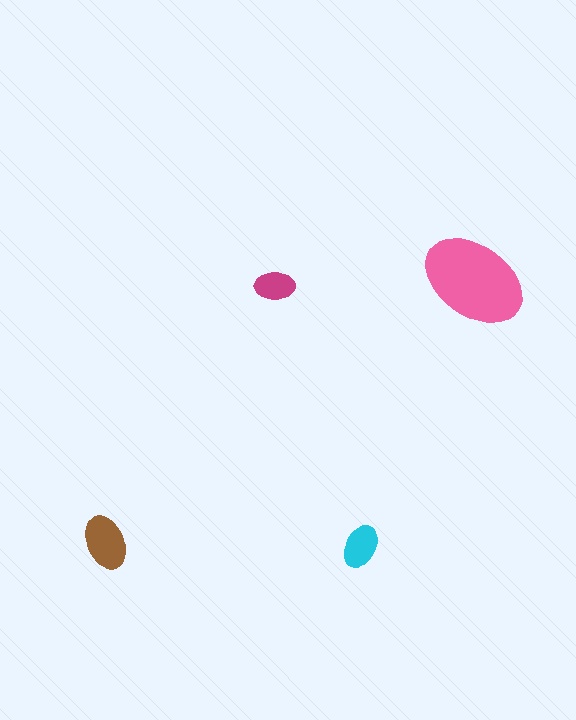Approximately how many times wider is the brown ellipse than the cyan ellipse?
About 1.5 times wider.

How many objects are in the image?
There are 4 objects in the image.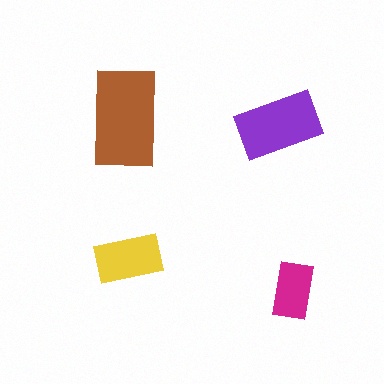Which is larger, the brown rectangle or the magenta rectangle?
The brown one.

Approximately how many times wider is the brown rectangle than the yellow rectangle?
About 1.5 times wider.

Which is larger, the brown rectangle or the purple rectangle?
The brown one.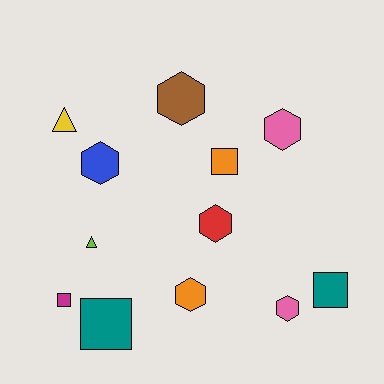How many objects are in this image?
There are 12 objects.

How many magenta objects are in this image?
There is 1 magenta object.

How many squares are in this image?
There are 4 squares.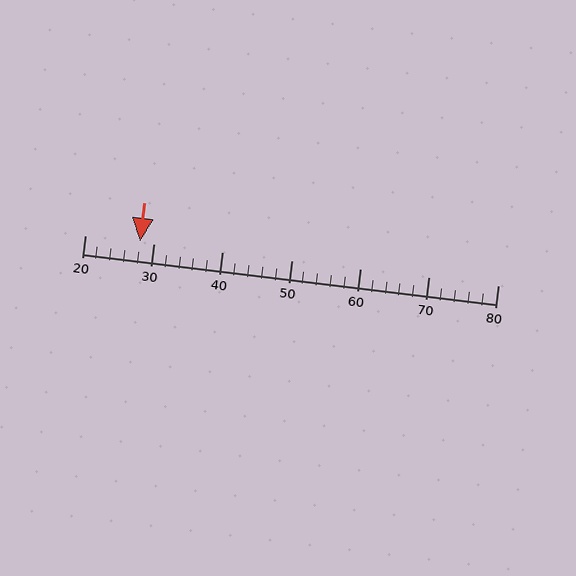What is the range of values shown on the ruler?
The ruler shows values from 20 to 80.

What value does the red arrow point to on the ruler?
The red arrow points to approximately 28.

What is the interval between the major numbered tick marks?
The major tick marks are spaced 10 units apart.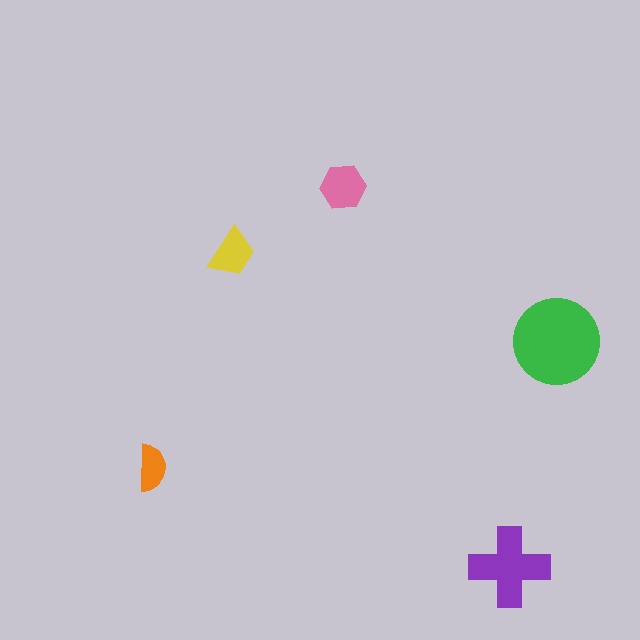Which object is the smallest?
The orange semicircle.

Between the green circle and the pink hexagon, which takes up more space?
The green circle.